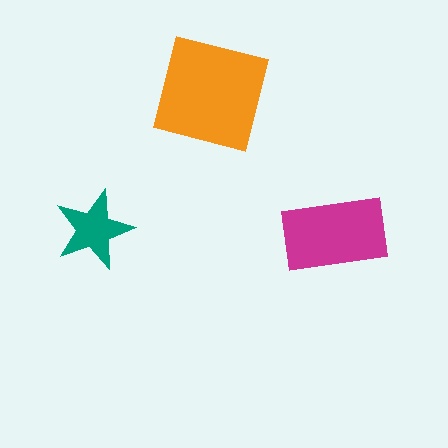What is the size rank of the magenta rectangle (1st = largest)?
2nd.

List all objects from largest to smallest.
The orange square, the magenta rectangle, the teal star.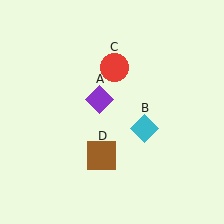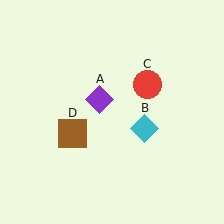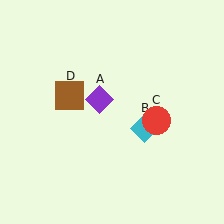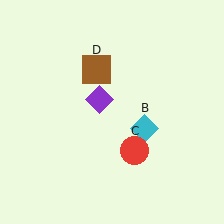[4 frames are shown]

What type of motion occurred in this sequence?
The red circle (object C), brown square (object D) rotated clockwise around the center of the scene.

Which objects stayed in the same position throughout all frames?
Purple diamond (object A) and cyan diamond (object B) remained stationary.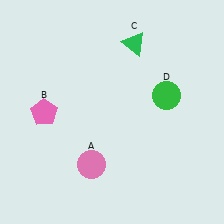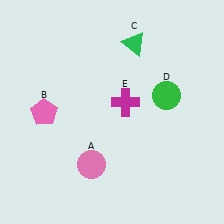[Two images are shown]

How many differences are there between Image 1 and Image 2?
There is 1 difference between the two images.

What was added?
A magenta cross (E) was added in Image 2.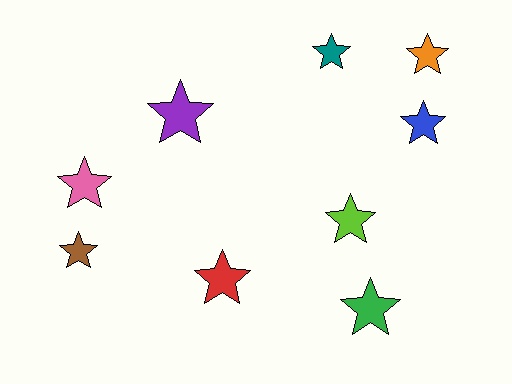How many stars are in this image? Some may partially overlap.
There are 9 stars.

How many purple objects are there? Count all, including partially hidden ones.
There is 1 purple object.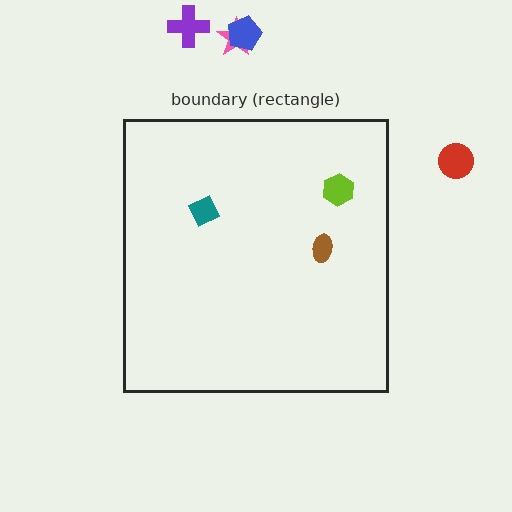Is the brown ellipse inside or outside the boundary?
Inside.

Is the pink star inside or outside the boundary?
Outside.